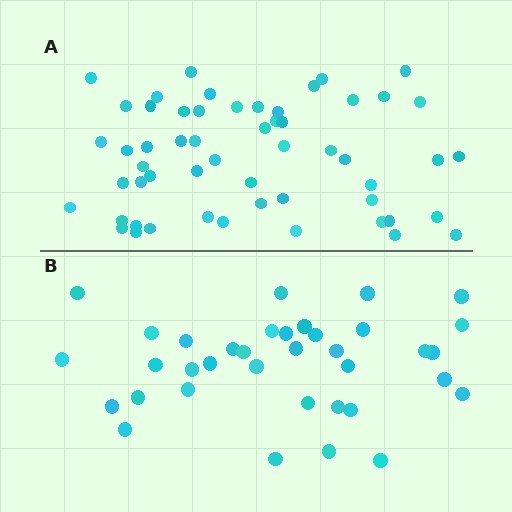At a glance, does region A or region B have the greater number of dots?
Region A (the top region) has more dots.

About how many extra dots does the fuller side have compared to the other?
Region A has approximately 20 more dots than region B.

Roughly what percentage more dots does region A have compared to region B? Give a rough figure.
About 55% more.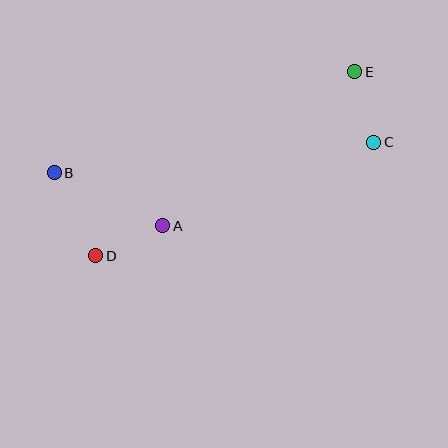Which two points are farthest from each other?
Points B and C are farthest from each other.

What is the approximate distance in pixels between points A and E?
The distance between A and E is approximately 246 pixels.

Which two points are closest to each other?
Points C and E are closest to each other.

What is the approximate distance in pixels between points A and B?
The distance between A and B is approximately 121 pixels.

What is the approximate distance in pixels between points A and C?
The distance between A and C is approximately 227 pixels.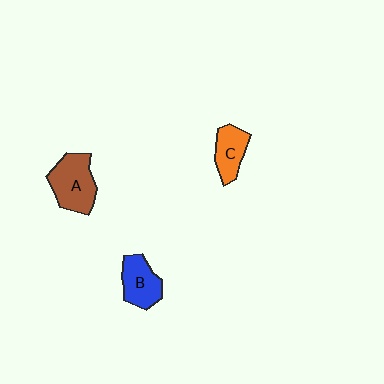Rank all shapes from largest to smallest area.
From largest to smallest: A (brown), B (blue), C (orange).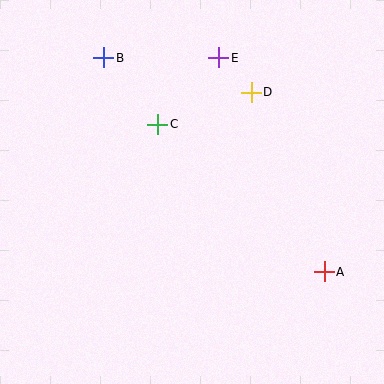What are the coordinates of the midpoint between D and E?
The midpoint between D and E is at (235, 75).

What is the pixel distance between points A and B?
The distance between A and B is 307 pixels.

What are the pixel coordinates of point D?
Point D is at (251, 92).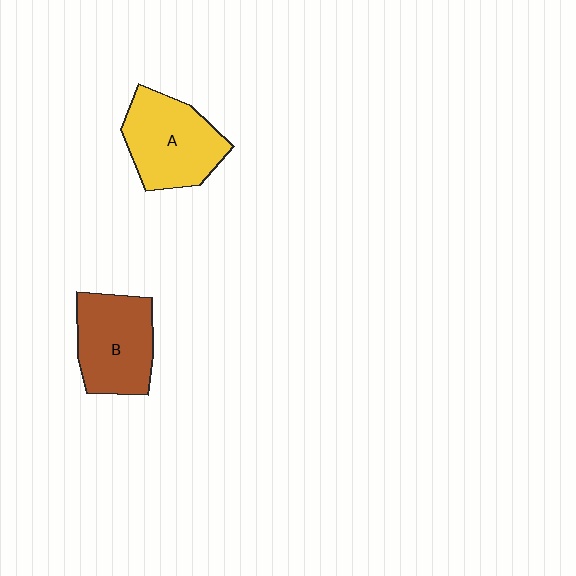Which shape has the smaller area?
Shape B (brown).